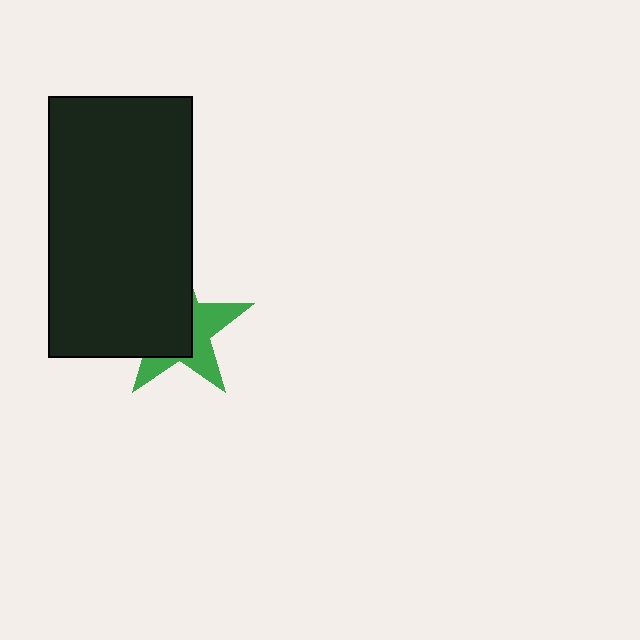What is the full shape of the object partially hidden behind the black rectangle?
The partially hidden object is a green star.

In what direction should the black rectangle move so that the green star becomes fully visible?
The black rectangle should move left. That is the shortest direction to clear the overlap and leave the green star fully visible.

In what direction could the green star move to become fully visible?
The green star could move right. That would shift it out from behind the black rectangle entirely.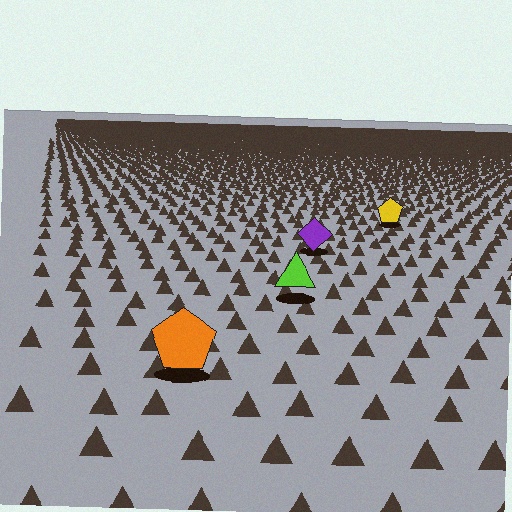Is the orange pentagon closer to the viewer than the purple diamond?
Yes. The orange pentagon is closer — you can tell from the texture gradient: the ground texture is coarser near it.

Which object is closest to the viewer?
The orange pentagon is closest. The texture marks near it are larger and more spread out.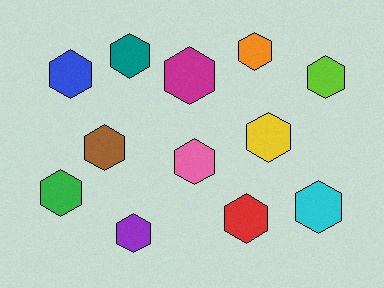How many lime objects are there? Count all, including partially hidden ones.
There is 1 lime object.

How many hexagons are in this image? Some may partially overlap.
There are 12 hexagons.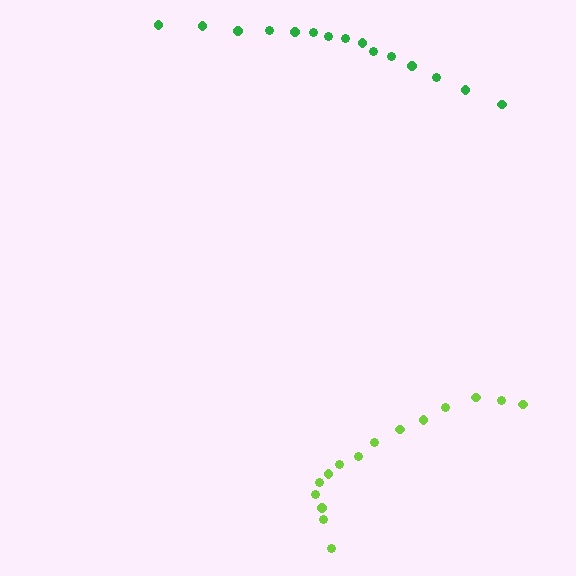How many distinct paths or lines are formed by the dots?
There are 2 distinct paths.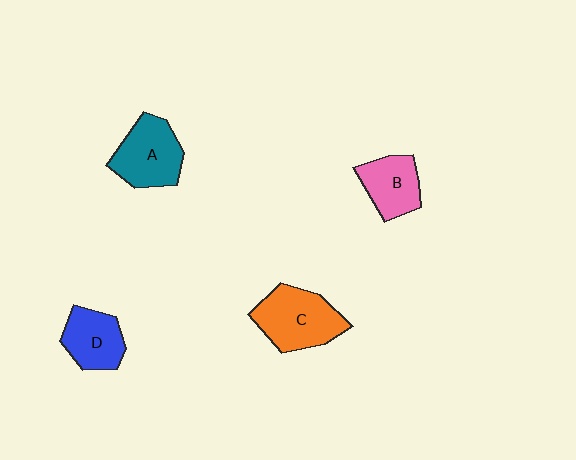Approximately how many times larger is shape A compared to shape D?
Approximately 1.3 times.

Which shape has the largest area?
Shape C (orange).